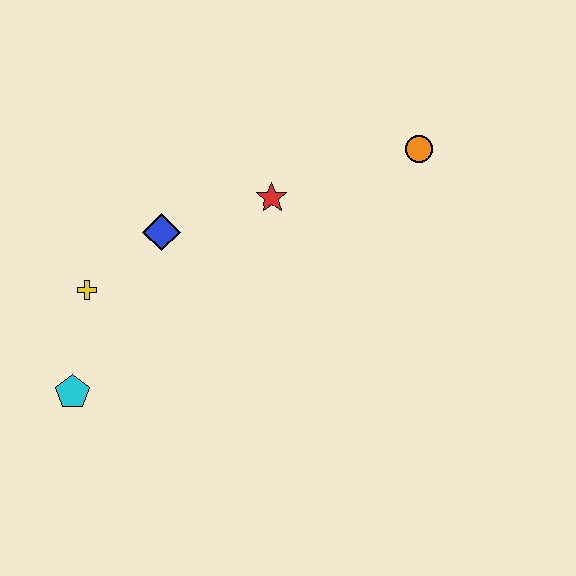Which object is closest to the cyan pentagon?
The yellow cross is closest to the cyan pentagon.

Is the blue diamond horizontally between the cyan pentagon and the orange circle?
Yes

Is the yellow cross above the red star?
No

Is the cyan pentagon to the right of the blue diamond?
No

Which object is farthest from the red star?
The cyan pentagon is farthest from the red star.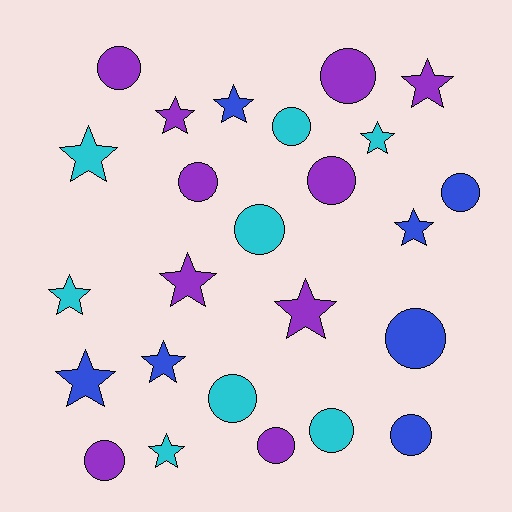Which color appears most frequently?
Purple, with 10 objects.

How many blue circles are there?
There are 3 blue circles.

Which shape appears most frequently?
Circle, with 13 objects.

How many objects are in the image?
There are 25 objects.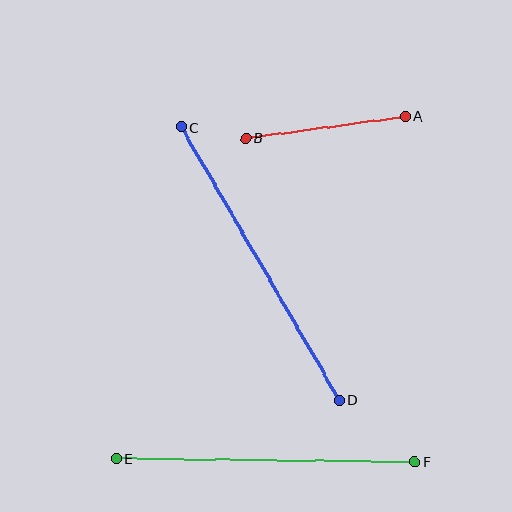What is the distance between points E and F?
The distance is approximately 299 pixels.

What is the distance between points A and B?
The distance is approximately 161 pixels.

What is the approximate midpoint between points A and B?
The midpoint is at approximately (326, 127) pixels.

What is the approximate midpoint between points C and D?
The midpoint is at approximately (260, 264) pixels.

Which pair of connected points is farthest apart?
Points C and D are farthest apart.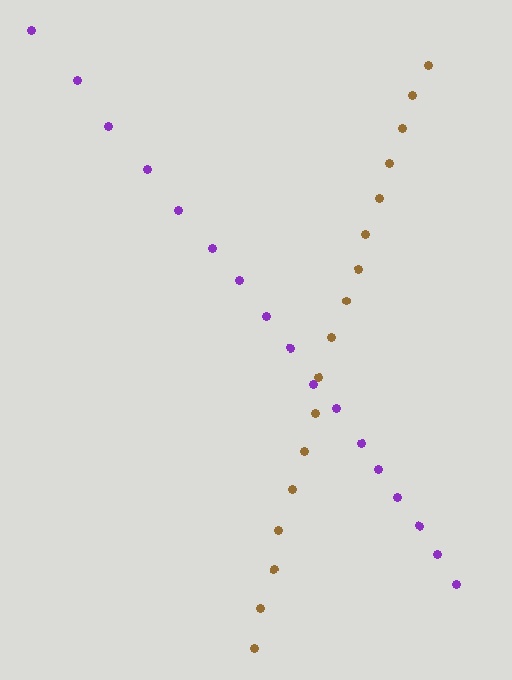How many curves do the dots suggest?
There are 2 distinct paths.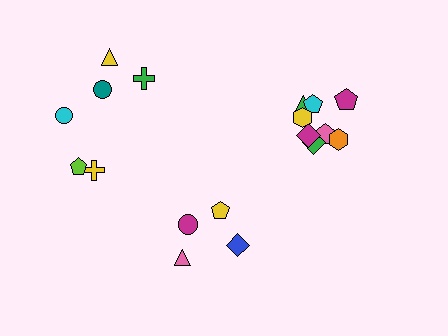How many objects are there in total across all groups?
There are 18 objects.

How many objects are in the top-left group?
There are 6 objects.